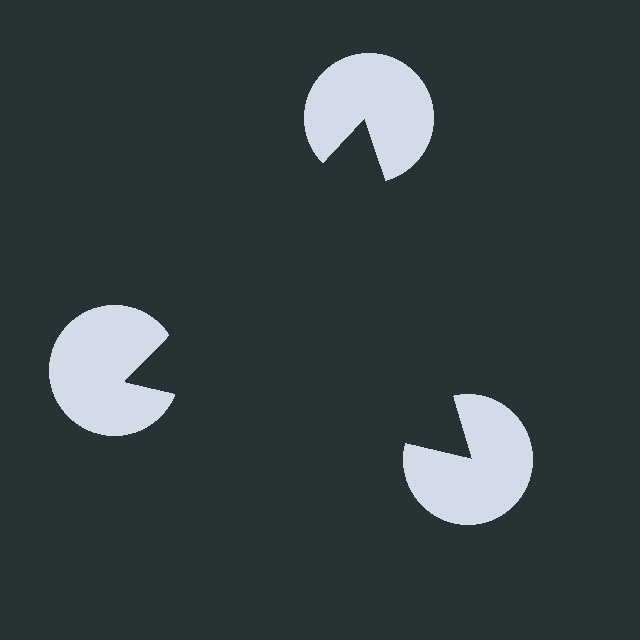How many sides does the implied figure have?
3 sides.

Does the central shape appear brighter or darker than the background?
It typically appears slightly darker than the background, even though no actual brightness change is drawn.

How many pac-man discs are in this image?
There are 3 — one at each vertex of the illusory triangle.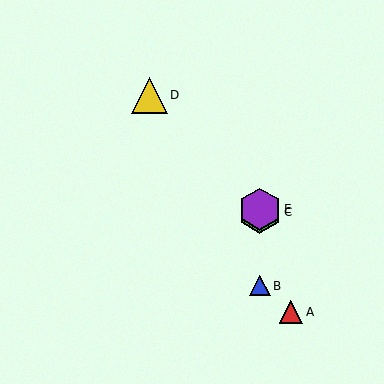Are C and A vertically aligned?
No, C is at x≈260 and A is at x≈291.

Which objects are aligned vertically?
Objects B, C, E are aligned vertically.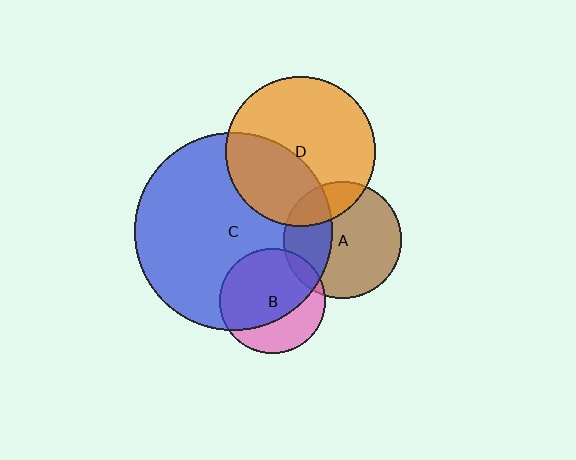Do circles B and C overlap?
Yes.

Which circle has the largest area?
Circle C (blue).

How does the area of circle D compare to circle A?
Approximately 1.6 times.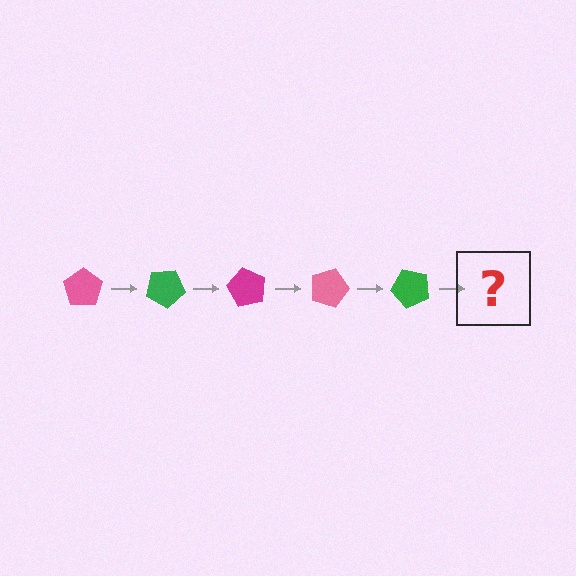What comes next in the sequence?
The next element should be a magenta pentagon, rotated 150 degrees from the start.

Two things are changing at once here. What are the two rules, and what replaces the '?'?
The two rules are that it rotates 30 degrees each step and the color cycles through pink, green, and magenta. The '?' should be a magenta pentagon, rotated 150 degrees from the start.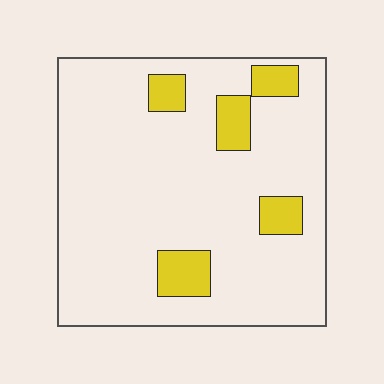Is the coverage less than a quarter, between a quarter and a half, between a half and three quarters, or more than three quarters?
Less than a quarter.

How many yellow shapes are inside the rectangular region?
5.